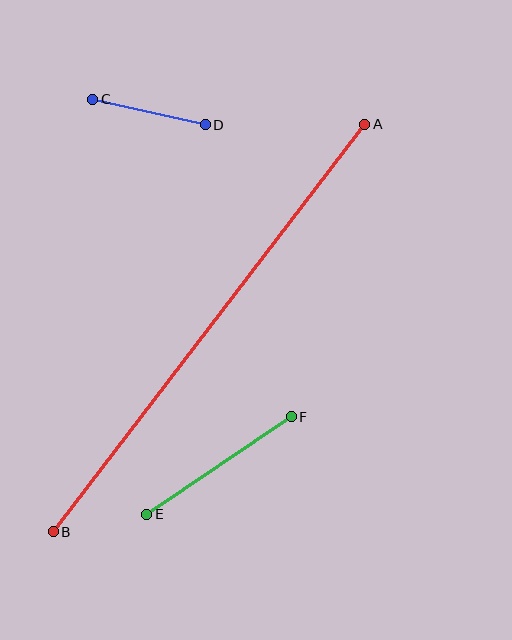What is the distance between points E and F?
The distance is approximately 174 pixels.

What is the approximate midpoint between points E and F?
The midpoint is at approximately (219, 465) pixels.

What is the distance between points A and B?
The distance is approximately 513 pixels.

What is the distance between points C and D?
The distance is approximately 115 pixels.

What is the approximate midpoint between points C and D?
The midpoint is at approximately (149, 112) pixels.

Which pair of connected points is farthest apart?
Points A and B are farthest apart.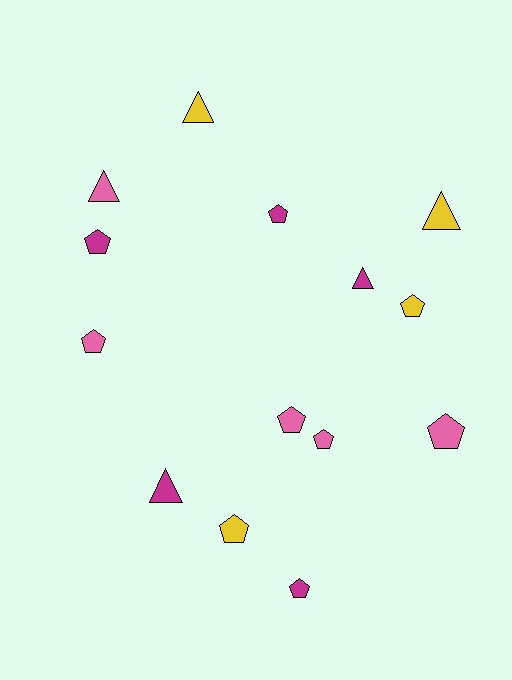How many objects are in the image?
There are 14 objects.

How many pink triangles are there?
There is 1 pink triangle.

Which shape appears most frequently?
Pentagon, with 9 objects.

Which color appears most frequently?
Pink, with 5 objects.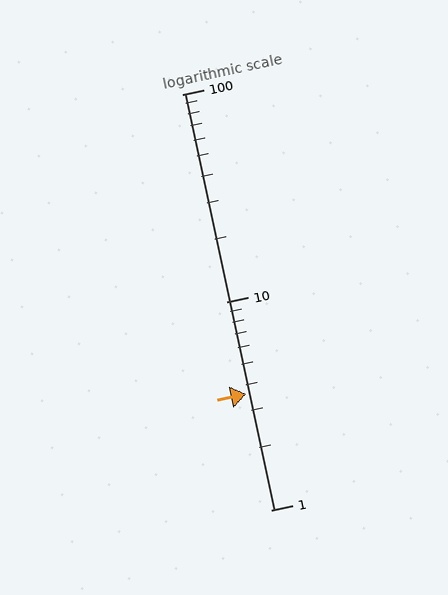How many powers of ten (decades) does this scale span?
The scale spans 2 decades, from 1 to 100.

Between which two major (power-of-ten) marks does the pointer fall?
The pointer is between 1 and 10.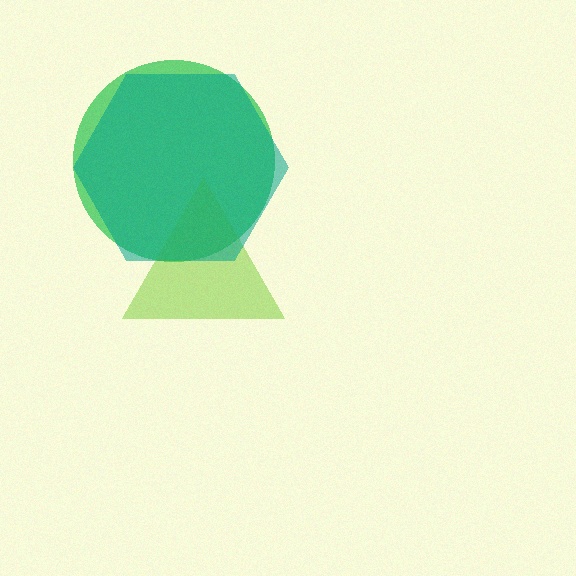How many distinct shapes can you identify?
There are 3 distinct shapes: a green circle, a lime triangle, a teal hexagon.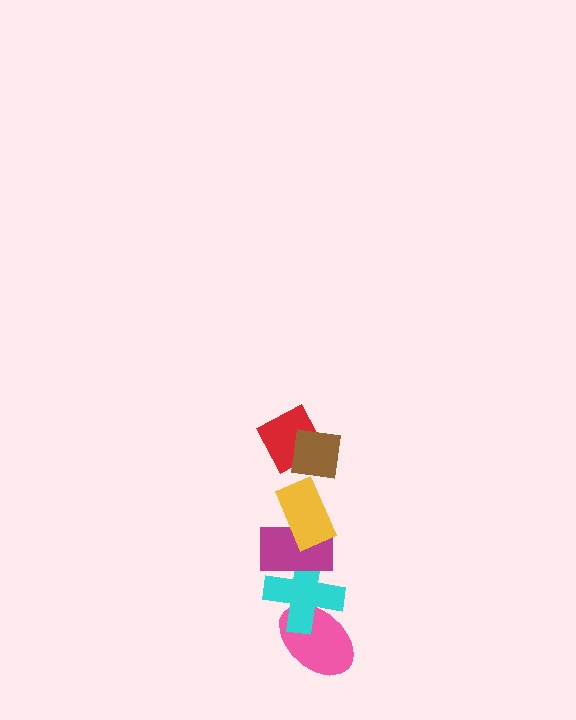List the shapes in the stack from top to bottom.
From top to bottom: the brown square, the red diamond, the yellow rectangle, the magenta rectangle, the cyan cross, the pink ellipse.